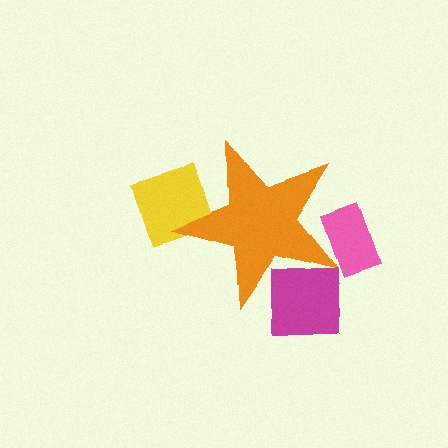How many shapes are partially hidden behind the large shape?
3 shapes are partially hidden.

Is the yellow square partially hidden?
Yes, the yellow square is partially hidden behind the orange star.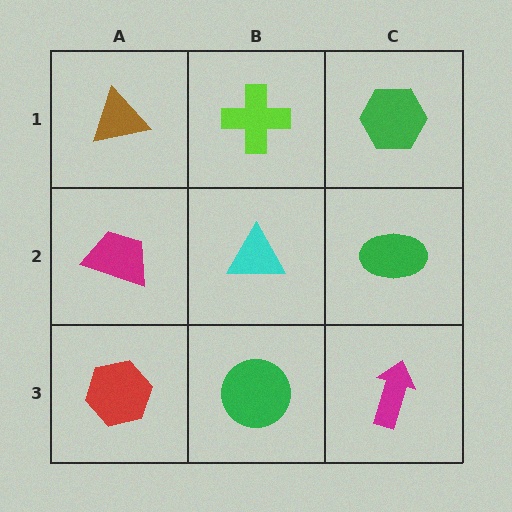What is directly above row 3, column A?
A magenta trapezoid.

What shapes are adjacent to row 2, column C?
A green hexagon (row 1, column C), a magenta arrow (row 3, column C), a cyan triangle (row 2, column B).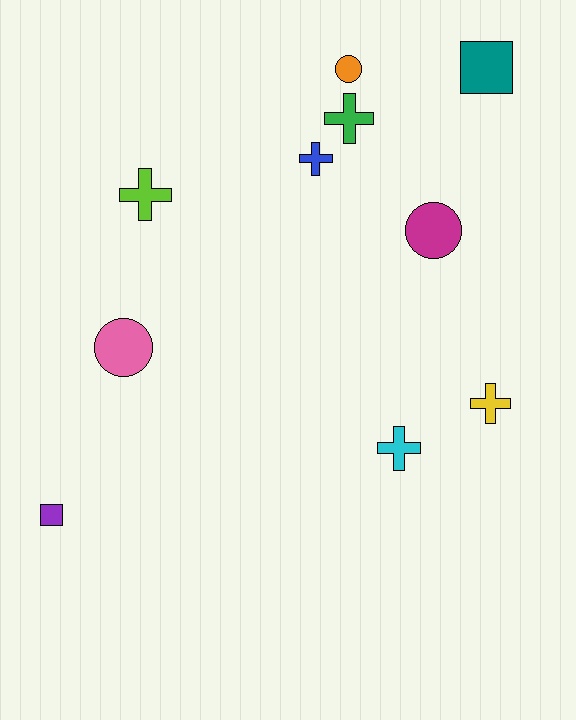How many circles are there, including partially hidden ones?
There are 3 circles.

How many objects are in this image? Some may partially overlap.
There are 10 objects.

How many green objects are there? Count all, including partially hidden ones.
There is 1 green object.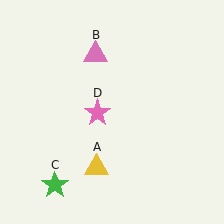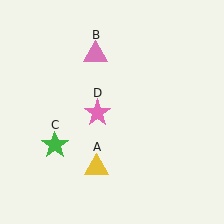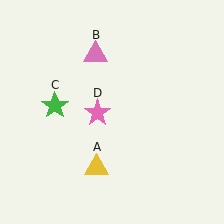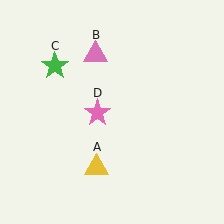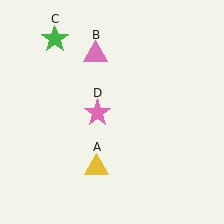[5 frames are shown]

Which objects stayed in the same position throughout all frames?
Yellow triangle (object A) and pink triangle (object B) and pink star (object D) remained stationary.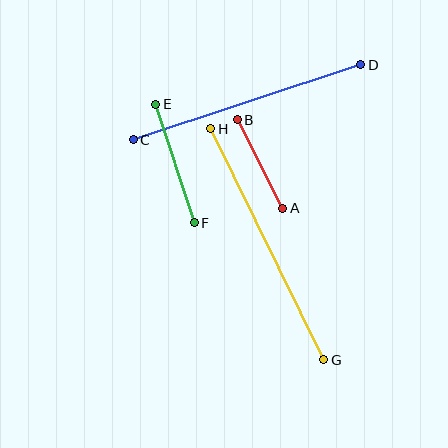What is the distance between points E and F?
The distance is approximately 124 pixels.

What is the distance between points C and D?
The distance is approximately 240 pixels.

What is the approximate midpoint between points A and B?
The midpoint is at approximately (260, 164) pixels.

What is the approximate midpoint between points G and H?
The midpoint is at approximately (267, 244) pixels.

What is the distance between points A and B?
The distance is approximately 99 pixels.